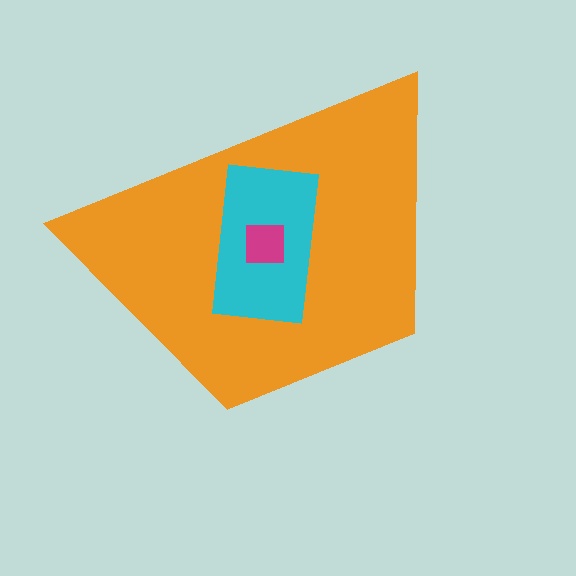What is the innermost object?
The magenta square.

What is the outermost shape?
The orange trapezoid.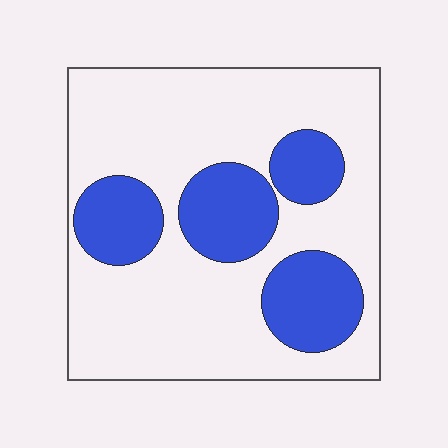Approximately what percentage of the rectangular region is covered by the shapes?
Approximately 30%.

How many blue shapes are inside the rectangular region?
4.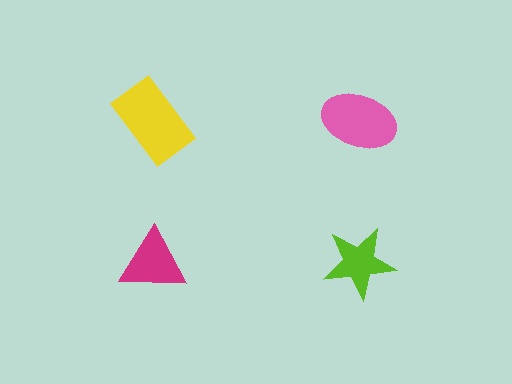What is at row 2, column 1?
A magenta triangle.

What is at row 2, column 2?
A lime star.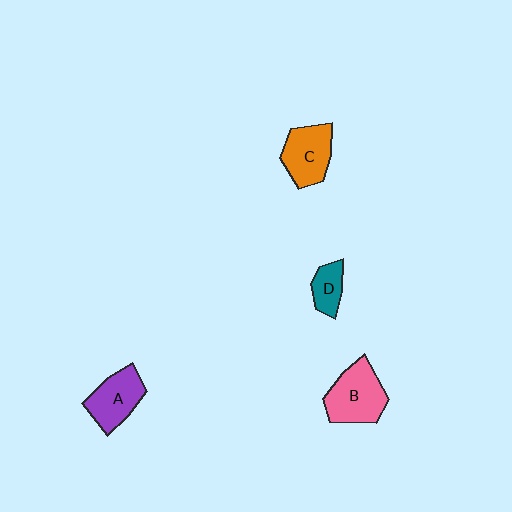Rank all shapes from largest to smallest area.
From largest to smallest: B (pink), C (orange), A (purple), D (teal).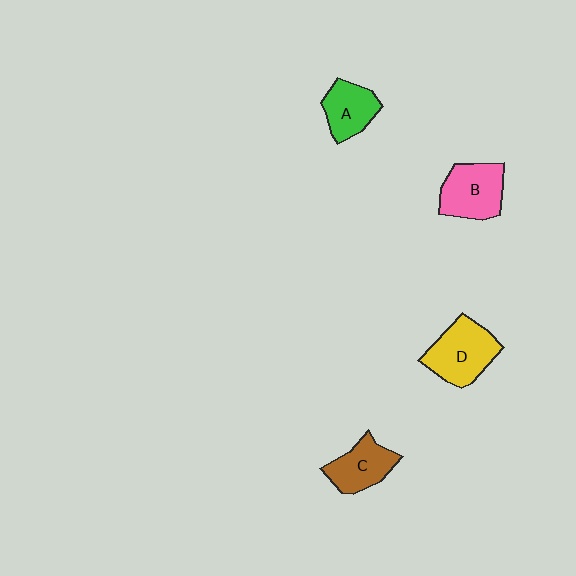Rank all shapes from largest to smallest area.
From largest to smallest: D (yellow), B (pink), C (brown), A (green).